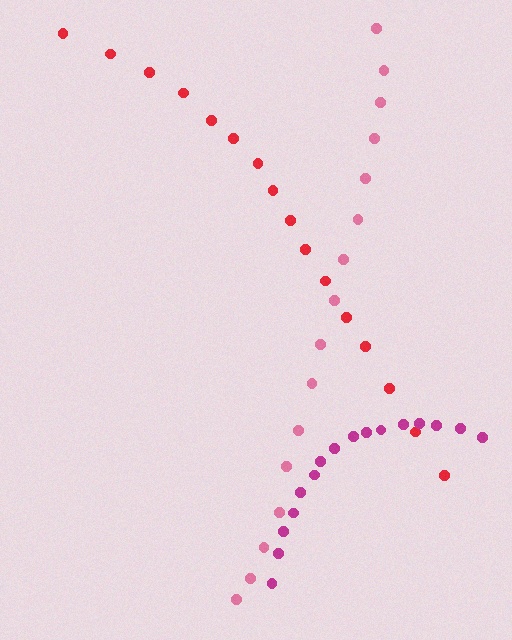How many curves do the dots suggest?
There are 3 distinct paths.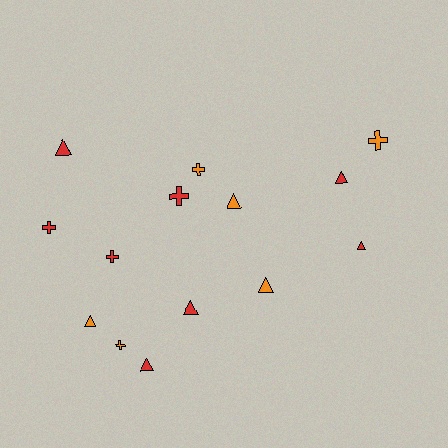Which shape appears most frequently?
Triangle, with 8 objects.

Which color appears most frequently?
Red, with 8 objects.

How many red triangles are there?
There are 5 red triangles.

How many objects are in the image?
There are 14 objects.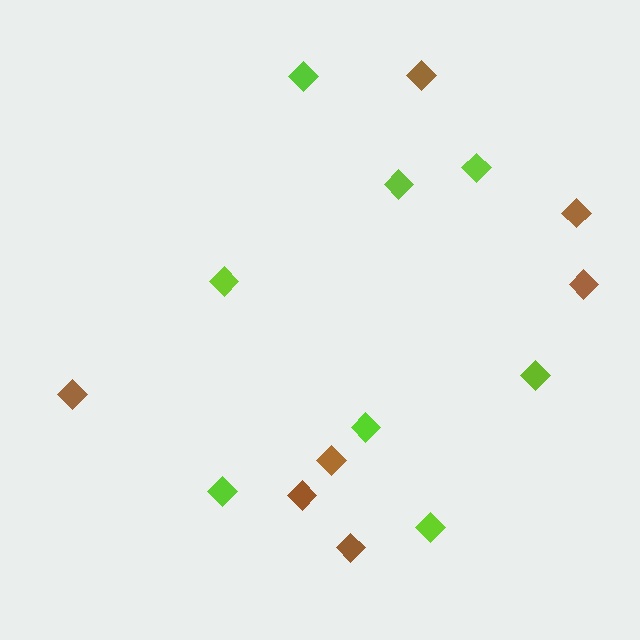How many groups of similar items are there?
There are 2 groups: one group of lime diamonds (8) and one group of brown diamonds (7).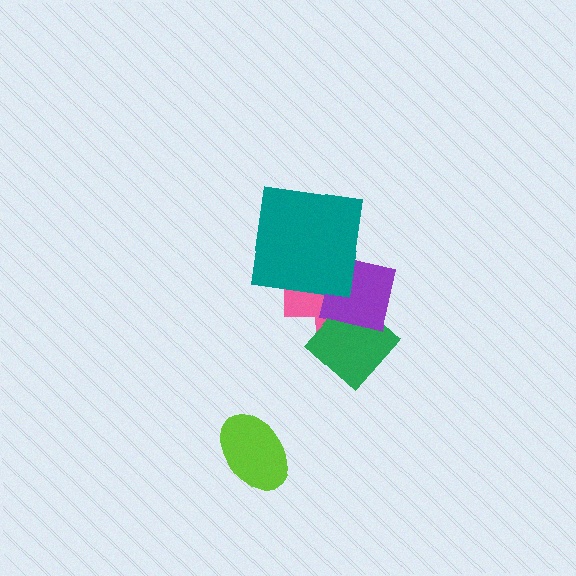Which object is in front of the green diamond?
The purple square is in front of the green diamond.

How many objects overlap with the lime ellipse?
0 objects overlap with the lime ellipse.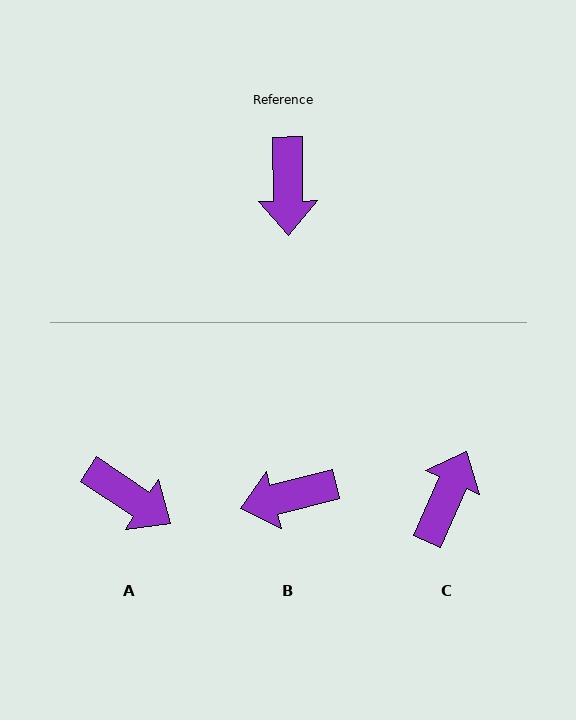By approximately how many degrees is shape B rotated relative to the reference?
Approximately 76 degrees clockwise.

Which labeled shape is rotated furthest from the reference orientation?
C, about 156 degrees away.